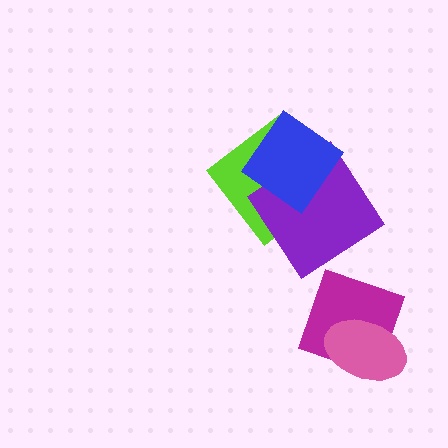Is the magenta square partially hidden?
Yes, it is partially covered by another shape.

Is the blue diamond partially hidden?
No, no other shape covers it.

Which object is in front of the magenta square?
The pink ellipse is in front of the magenta square.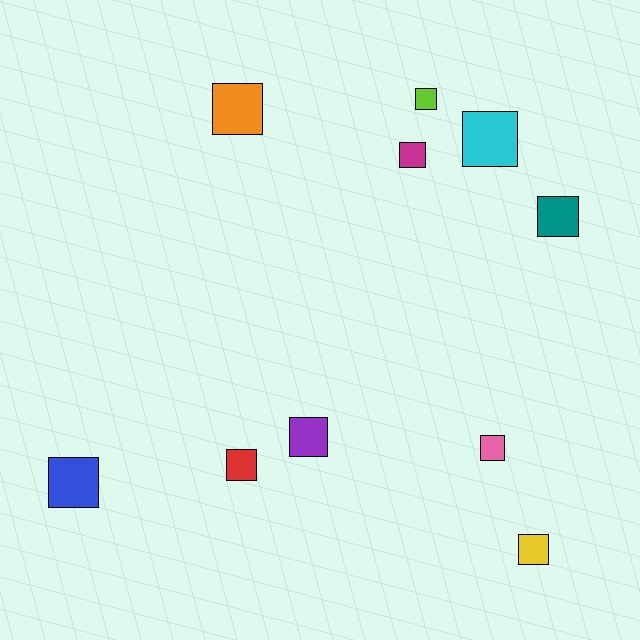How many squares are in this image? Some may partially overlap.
There are 10 squares.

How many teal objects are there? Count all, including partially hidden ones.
There is 1 teal object.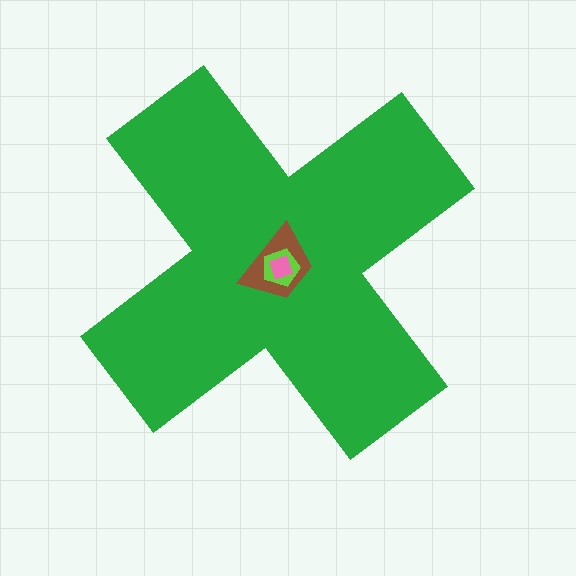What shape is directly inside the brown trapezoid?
The lime pentagon.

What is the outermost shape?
The green cross.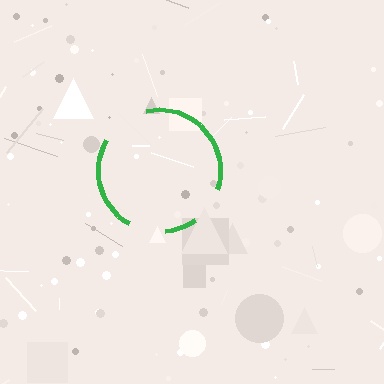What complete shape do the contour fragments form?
The contour fragments form a circle.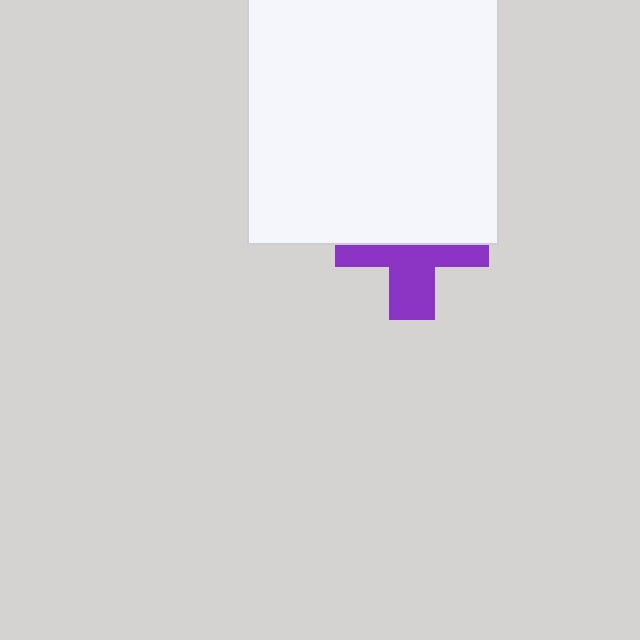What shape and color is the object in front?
The object in front is a white rectangle.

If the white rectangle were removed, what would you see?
You would see the complete purple cross.